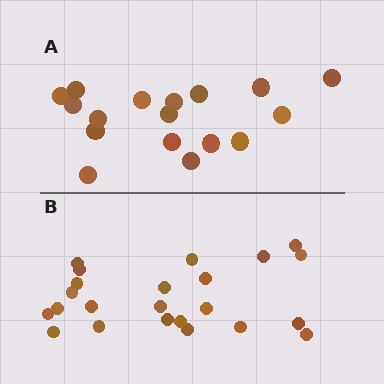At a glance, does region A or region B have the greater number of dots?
Region B (the bottom region) has more dots.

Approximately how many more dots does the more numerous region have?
Region B has about 6 more dots than region A.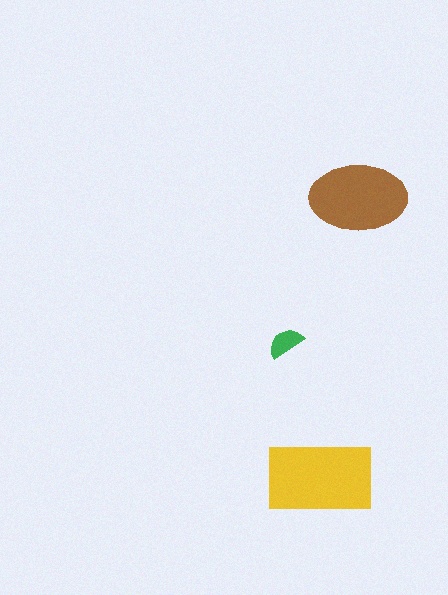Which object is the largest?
The yellow rectangle.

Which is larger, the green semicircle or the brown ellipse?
The brown ellipse.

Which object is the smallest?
The green semicircle.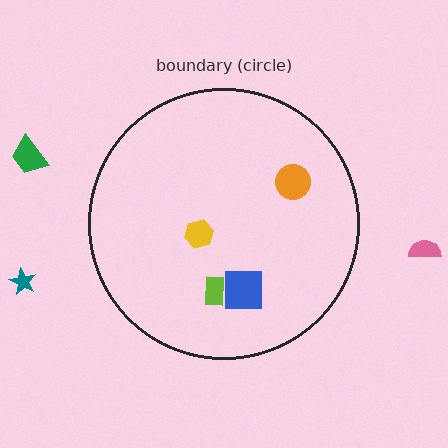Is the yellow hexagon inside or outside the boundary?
Inside.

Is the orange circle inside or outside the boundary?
Inside.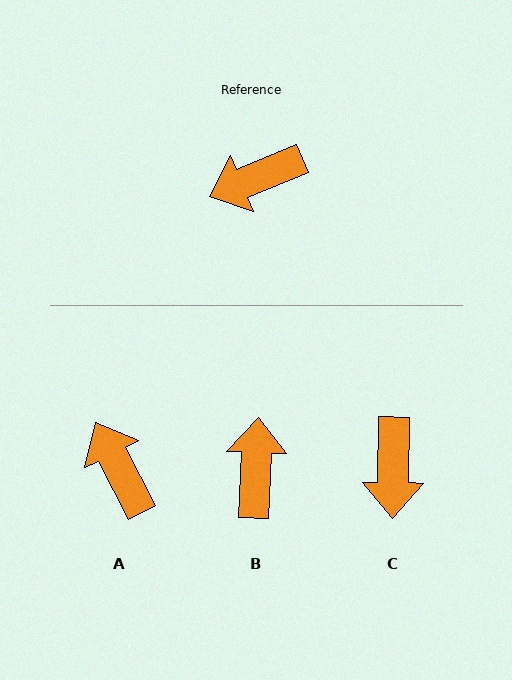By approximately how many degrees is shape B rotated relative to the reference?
Approximately 115 degrees clockwise.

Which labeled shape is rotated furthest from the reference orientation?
B, about 115 degrees away.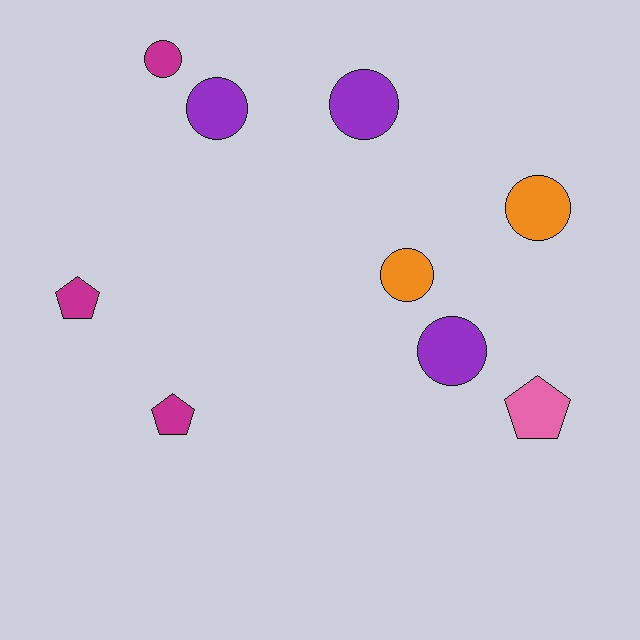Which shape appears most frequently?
Circle, with 6 objects.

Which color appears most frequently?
Magenta, with 3 objects.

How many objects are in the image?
There are 9 objects.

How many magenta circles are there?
There is 1 magenta circle.